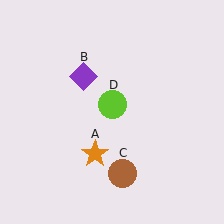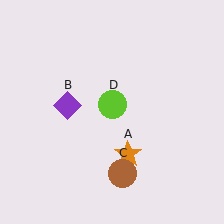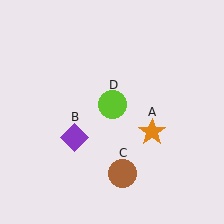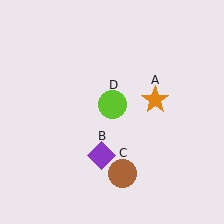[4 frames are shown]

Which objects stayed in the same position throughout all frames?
Brown circle (object C) and lime circle (object D) remained stationary.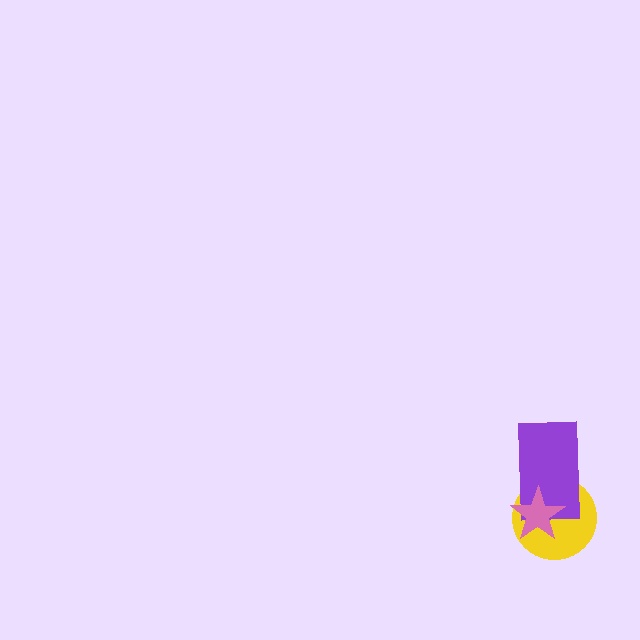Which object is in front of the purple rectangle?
The pink star is in front of the purple rectangle.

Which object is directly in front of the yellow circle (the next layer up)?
The purple rectangle is directly in front of the yellow circle.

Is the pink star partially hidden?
No, no other shape covers it.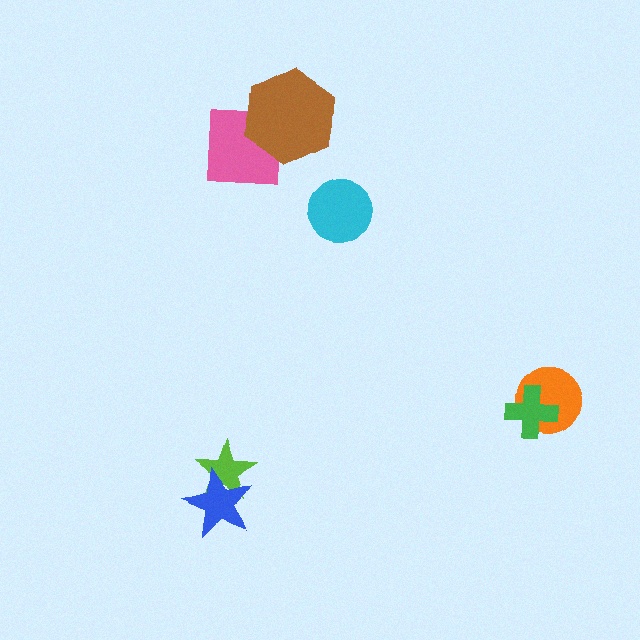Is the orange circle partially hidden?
Yes, it is partially covered by another shape.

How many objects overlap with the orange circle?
1 object overlaps with the orange circle.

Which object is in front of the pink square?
The brown hexagon is in front of the pink square.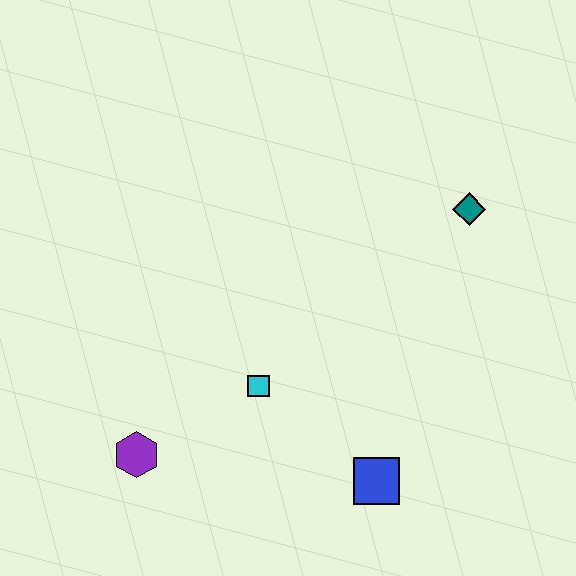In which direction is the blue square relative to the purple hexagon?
The blue square is to the right of the purple hexagon.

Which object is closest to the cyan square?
The purple hexagon is closest to the cyan square.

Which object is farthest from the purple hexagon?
The teal diamond is farthest from the purple hexagon.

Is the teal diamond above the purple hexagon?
Yes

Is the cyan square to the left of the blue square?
Yes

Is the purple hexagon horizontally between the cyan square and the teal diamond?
No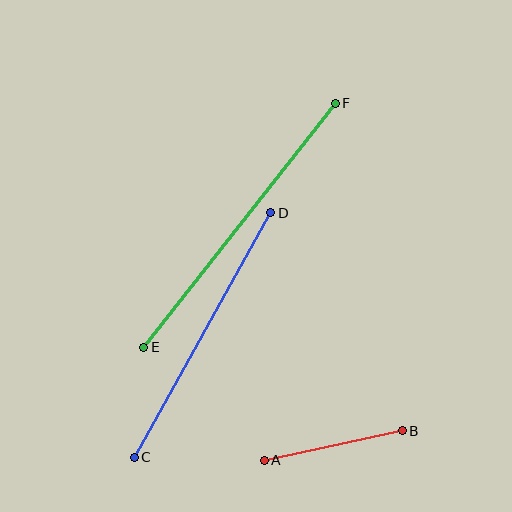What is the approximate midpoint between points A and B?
The midpoint is at approximately (333, 445) pixels.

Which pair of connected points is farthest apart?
Points E and F are farthest apart.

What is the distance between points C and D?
The distance is approximately 280 pixels.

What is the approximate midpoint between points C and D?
The midpoint is at approximately (203, 335) pixels.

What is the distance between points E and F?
The distance is approximately 310 pixels.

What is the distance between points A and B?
The distance is approximately 141 pixels.